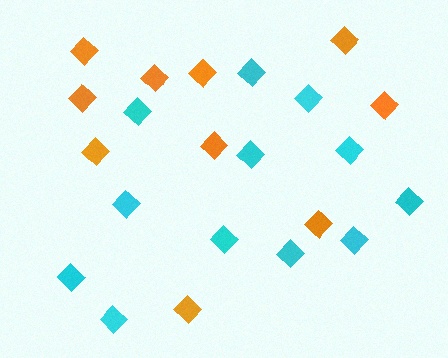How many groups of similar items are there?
There are 2 groups: one group of orange diamonds (10) and one group of cyan diamonds (12).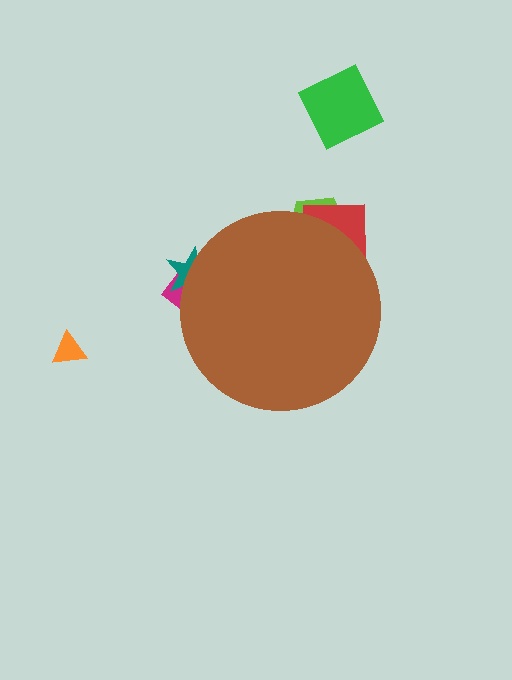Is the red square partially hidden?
Yes, the red square is partially hidden behind the brown circle.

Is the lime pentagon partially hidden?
Yes, the lime pentagon is partially hidden behind the brown circle.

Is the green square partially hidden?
No, the green square is fully visible.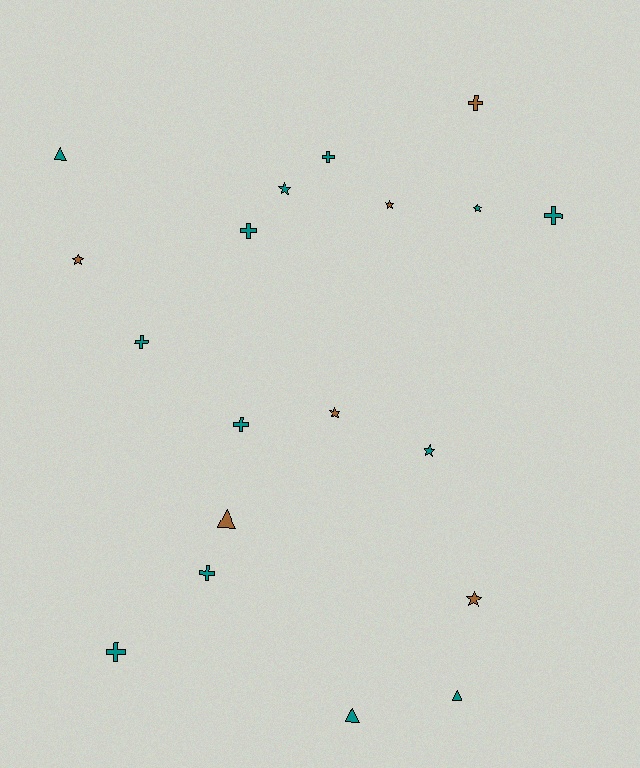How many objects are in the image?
There are 19 objects.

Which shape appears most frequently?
Cross, with 8 objects.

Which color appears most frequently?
Teal, with 13 objects.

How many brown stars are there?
There are 4 brown stars.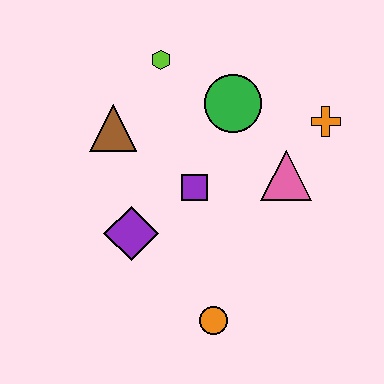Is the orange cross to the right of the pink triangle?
Yes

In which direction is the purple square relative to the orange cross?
The purple square is to the left of the orange cross.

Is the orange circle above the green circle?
No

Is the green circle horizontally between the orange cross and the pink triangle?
No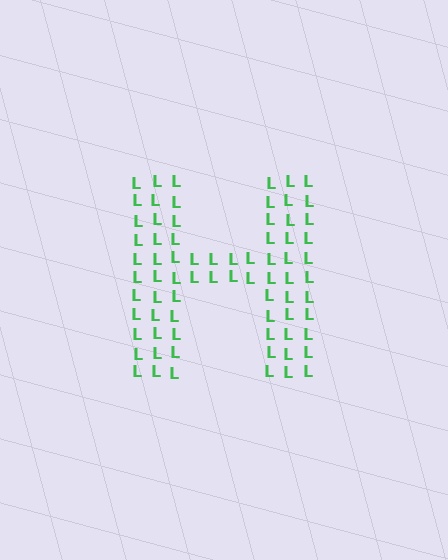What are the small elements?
The small elements are letter L's.